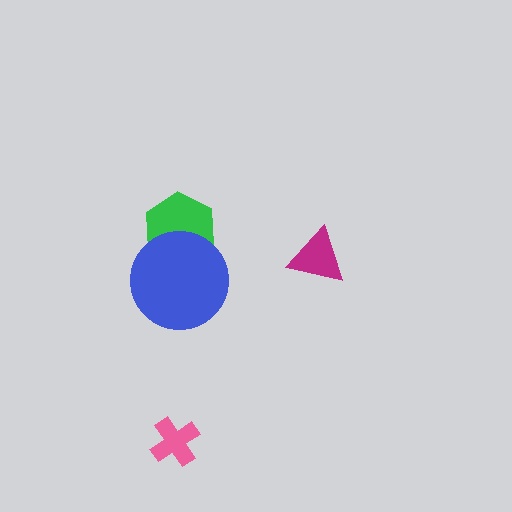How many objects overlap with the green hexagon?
1 object overlaps with the green hexagon.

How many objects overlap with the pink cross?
0 objects overlap with the pink cross.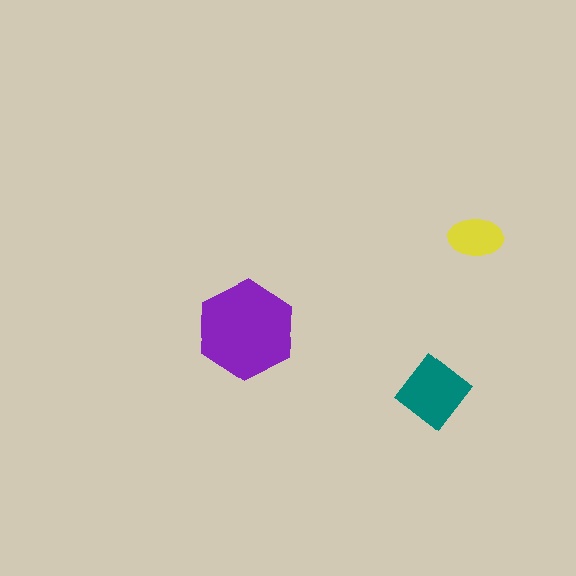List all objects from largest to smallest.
The purple hexagon, the teal diamond, the yellow ellipse.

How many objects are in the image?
There are 3 objects in the image.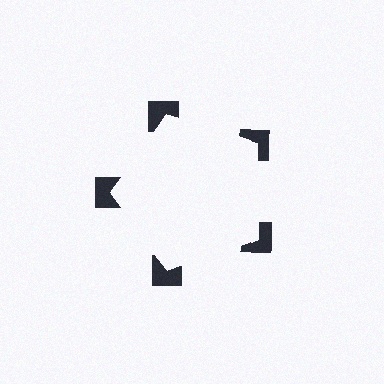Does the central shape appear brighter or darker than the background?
It typically appears slightly brighter than the background, even though no actual brightness change is drawn.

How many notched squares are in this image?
There are 5 — one at each vertex of the illusory pentagon.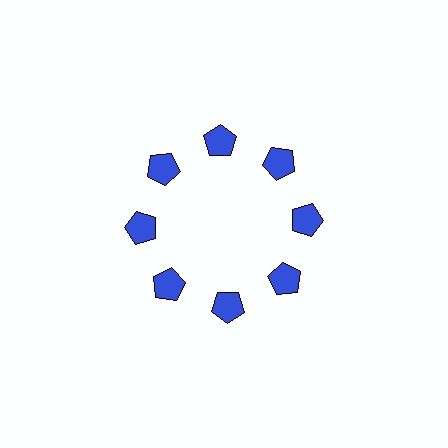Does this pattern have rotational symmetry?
Yes, this pattern has 8-fold rotational symmetry. It looks the same after rotating 45 degrees around the center.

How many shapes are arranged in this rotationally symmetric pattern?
There are 8 shapes, arranged in 8 groups of 1.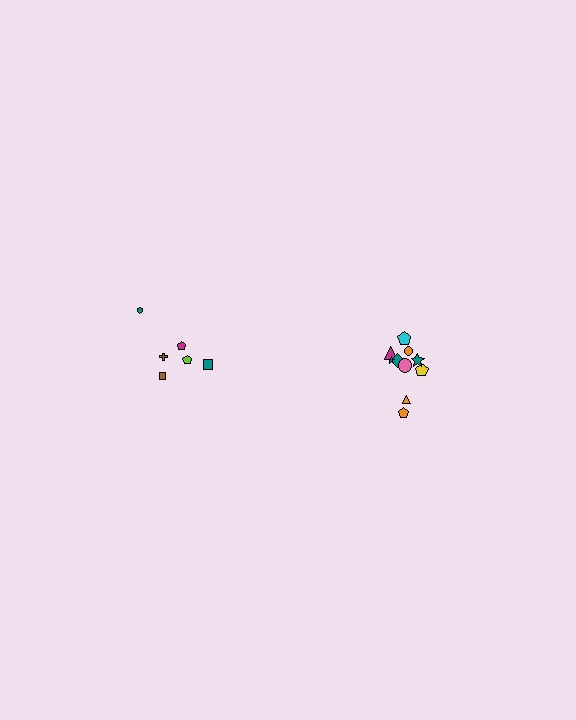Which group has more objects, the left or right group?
The right group.